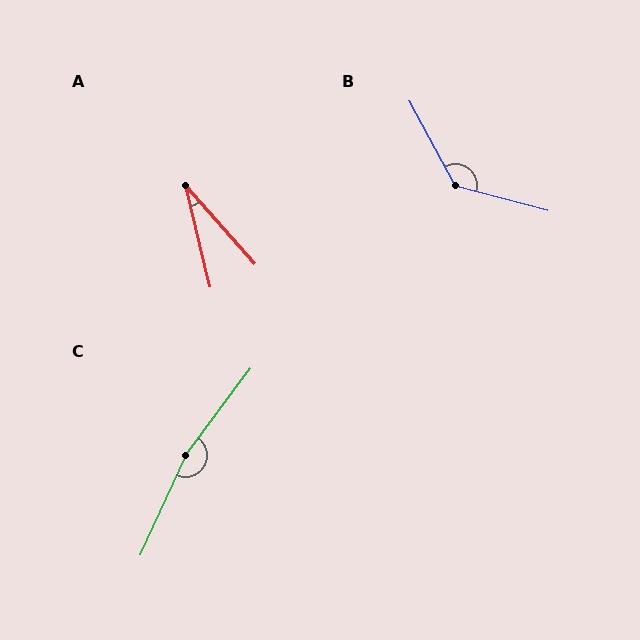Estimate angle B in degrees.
Approximately 133 degrees.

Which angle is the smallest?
A, at approximately 28 degrees.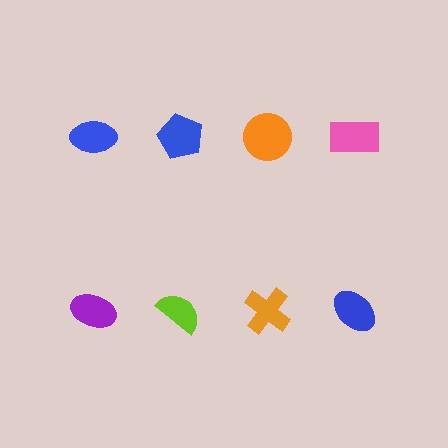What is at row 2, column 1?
A purple ellipse.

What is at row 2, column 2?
A lime semicircle.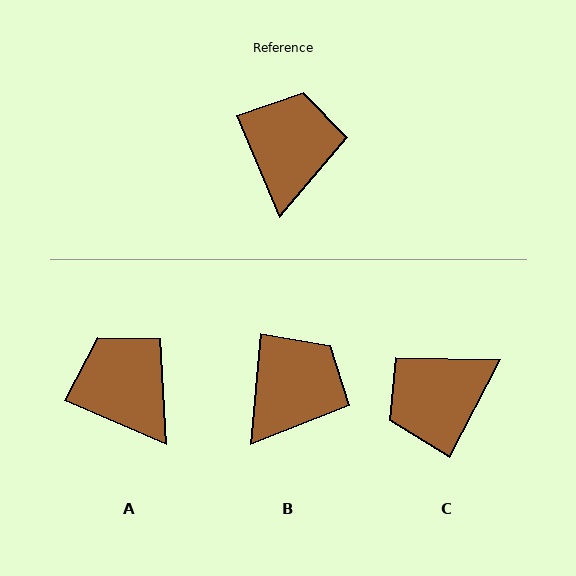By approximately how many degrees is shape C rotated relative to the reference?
Approximately 129 degrees counter-clockwise.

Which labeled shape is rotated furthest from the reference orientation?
C, about 129 degrees away.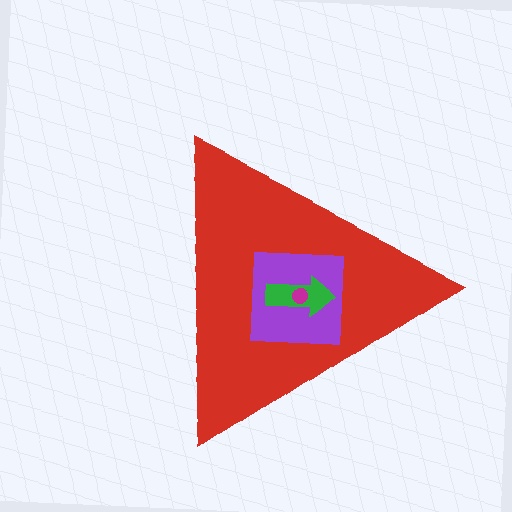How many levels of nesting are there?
4.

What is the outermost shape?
The red triangle.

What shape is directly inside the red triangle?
The purple square.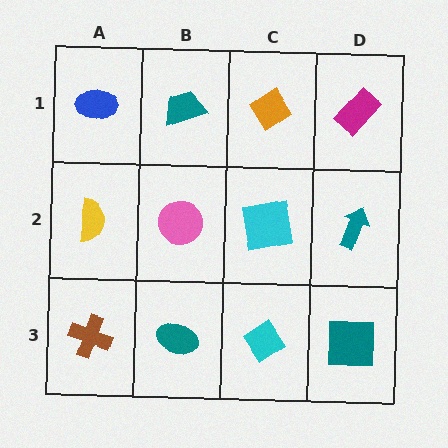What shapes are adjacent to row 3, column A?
A yellow semicircle (row 2, column A), a teal ellipse (row 3, column B).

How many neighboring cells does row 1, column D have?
2.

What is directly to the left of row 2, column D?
A cyan square.